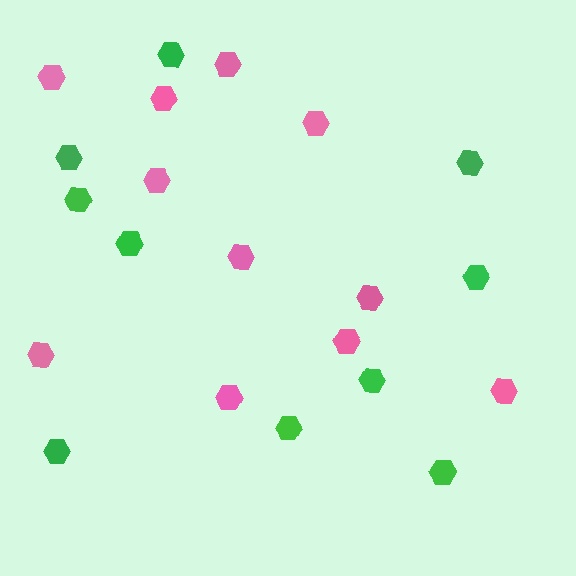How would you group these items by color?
There are 2 groups: one group of pink hexagons (11) and one group of green hexagons (10).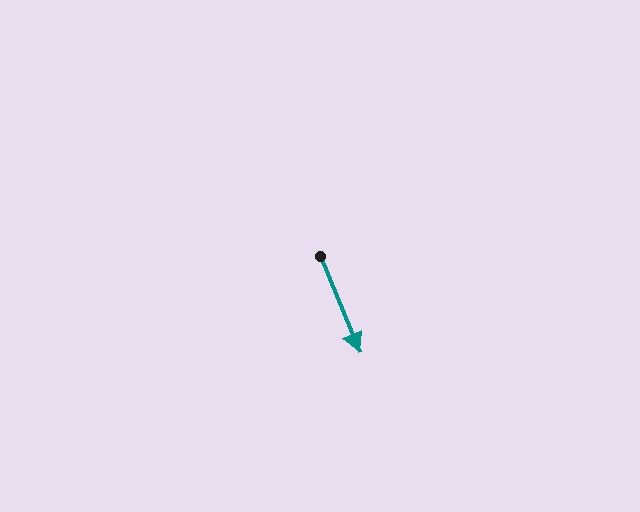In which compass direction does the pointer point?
South.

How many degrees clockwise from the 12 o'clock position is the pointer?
Approximately 158 degrees.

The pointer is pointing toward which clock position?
Roughly 5 o'clock.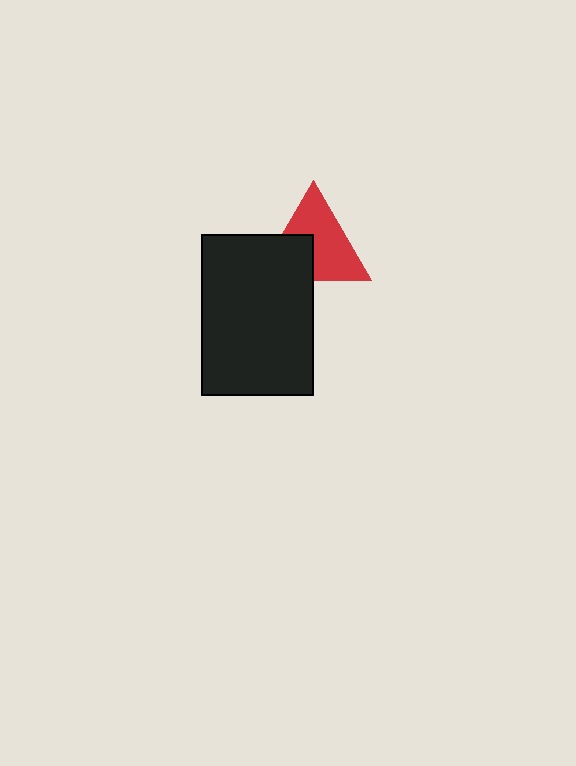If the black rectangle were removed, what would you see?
You would see the complete red triangle.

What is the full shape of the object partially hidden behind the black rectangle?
The partially hidden object is a red triangle.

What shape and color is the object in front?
The object in front is a black rectangle.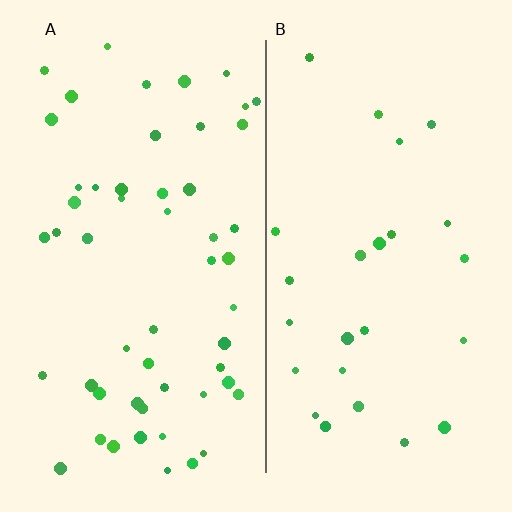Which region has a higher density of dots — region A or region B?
A (the left).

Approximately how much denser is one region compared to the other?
Approximately 2.1× — region A over region B.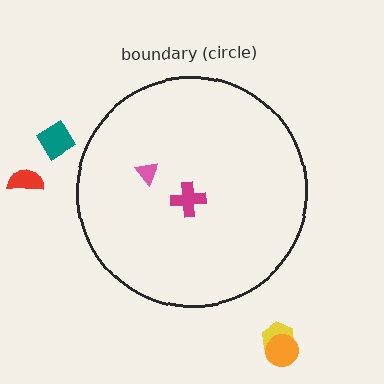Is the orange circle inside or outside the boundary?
Outside.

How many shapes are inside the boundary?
2 inside, 4 outside.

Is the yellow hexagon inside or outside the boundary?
Outside.